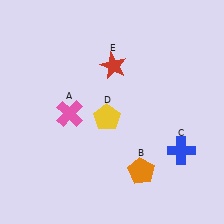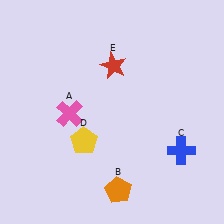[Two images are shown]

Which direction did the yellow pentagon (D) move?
The yellow pentagon (D) moved left.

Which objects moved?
The objects that moved are: the orange pentagon (B), the yellow pentagon (D).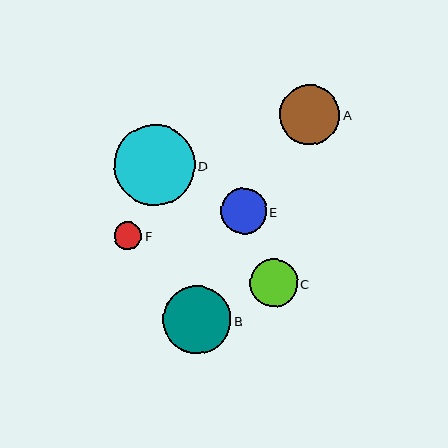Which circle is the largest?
Circle D is the largest with a size of approximately 81 pixels.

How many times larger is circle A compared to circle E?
Circle A is approximately 1.3 times the size of circle E.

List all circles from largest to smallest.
From largest to smallest: D, B, A, C, E, F.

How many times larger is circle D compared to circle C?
Circle D is approximately 1.7 times the size of circle C.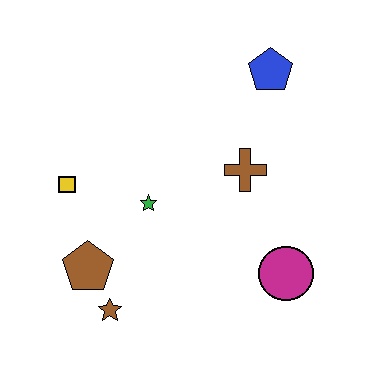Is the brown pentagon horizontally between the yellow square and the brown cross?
Yes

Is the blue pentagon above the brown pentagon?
Yes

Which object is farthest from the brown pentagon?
The blue pentagon is farthest from the brown pentagon.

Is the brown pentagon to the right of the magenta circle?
No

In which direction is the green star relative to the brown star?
The green star is above the brown star.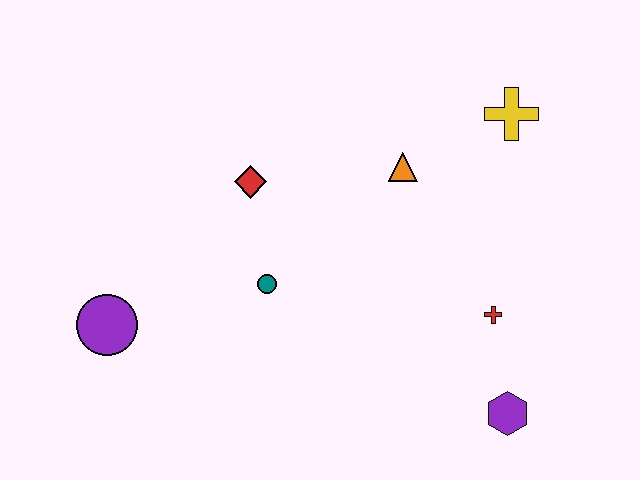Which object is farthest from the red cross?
The purple circle is farthest from the red cross.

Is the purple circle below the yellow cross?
Yes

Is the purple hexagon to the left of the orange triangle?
No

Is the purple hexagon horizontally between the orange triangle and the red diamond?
No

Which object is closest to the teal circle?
The red diamond is closest to the teal circle.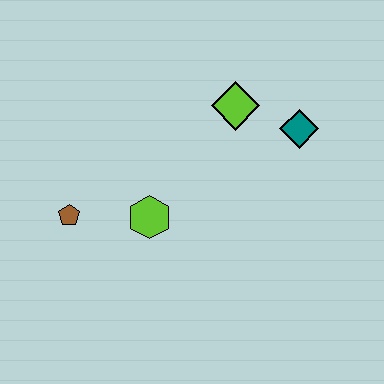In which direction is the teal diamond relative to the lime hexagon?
The teal diamond is to the right of the lime hexagon.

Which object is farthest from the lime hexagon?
The teal diamond is farthest from the lime hexagon.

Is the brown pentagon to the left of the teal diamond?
Yes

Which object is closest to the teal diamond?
The lime diamond is closest to the teal diamond.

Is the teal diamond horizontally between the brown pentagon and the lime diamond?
No